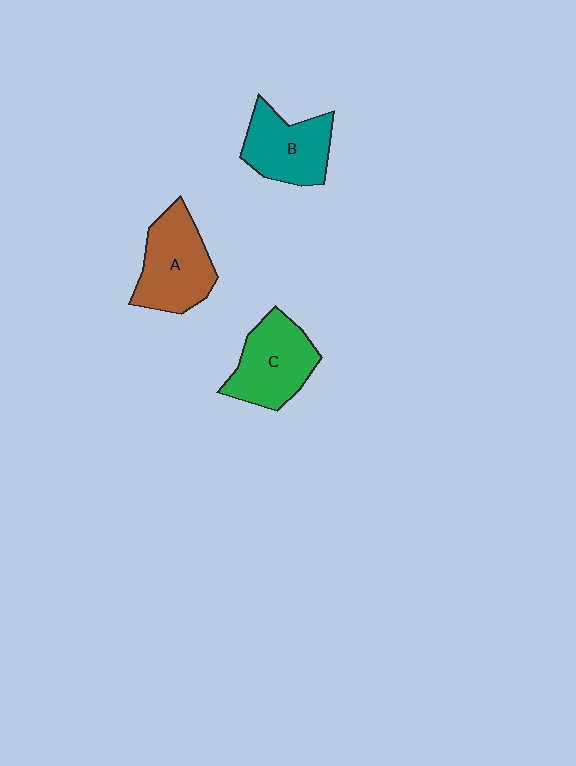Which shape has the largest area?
Shape A (brown).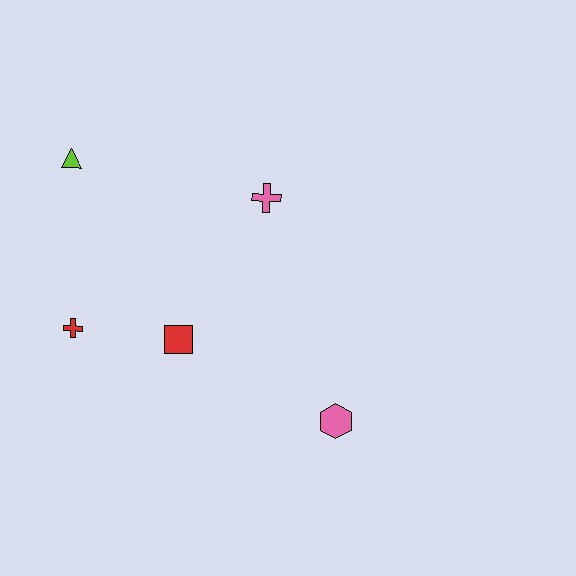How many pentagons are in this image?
There are no pentagons.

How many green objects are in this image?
There are no green objects.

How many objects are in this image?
There are 5 objects.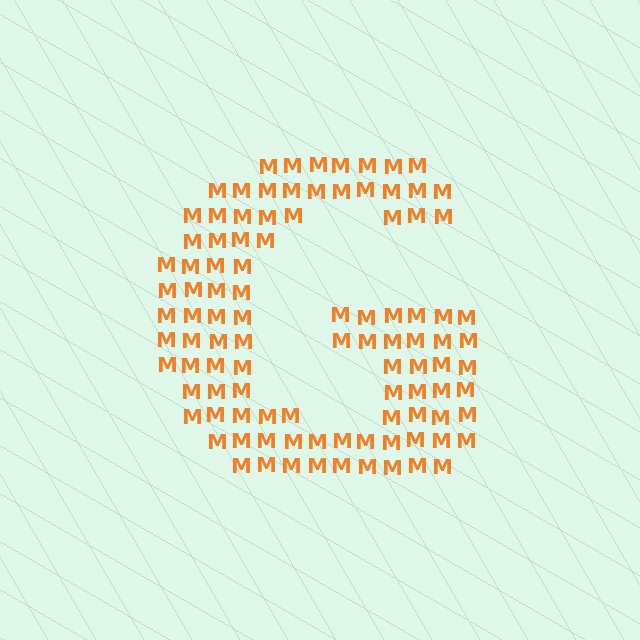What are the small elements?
The small elements are letter M's.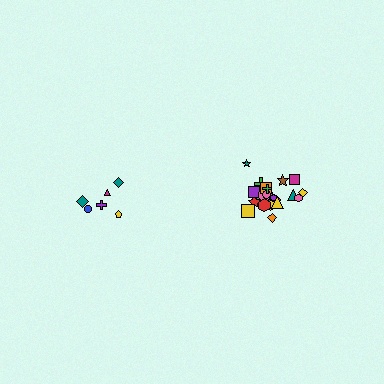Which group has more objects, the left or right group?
The right group.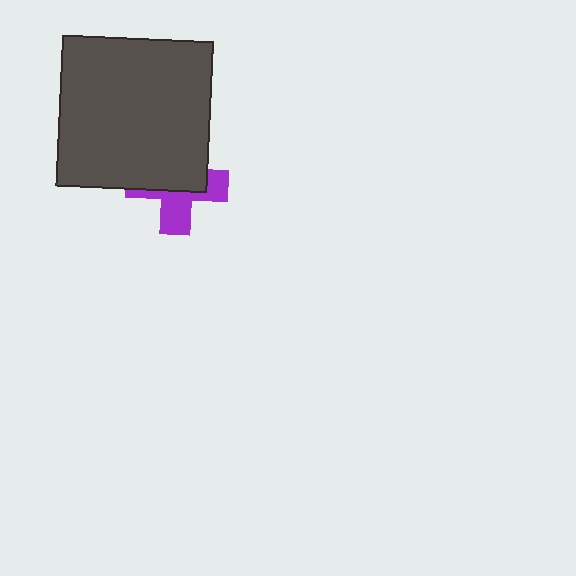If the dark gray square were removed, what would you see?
You would see the complete purple cross.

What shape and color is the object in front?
The object in front is a dark gray square.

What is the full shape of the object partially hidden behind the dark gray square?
The partially hidden object is a purple cross.